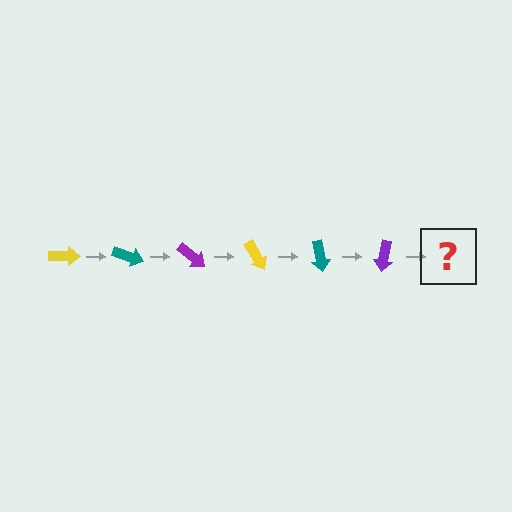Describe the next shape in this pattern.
It should be a yellow arrow, rotated 120 degrees from the start.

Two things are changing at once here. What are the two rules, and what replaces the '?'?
The two rules are that it rotates 20 degrees each step and the color cycles through yellow, teal, and purple. The '?' should be a yellow arrow, rotated 120 degrees from the start.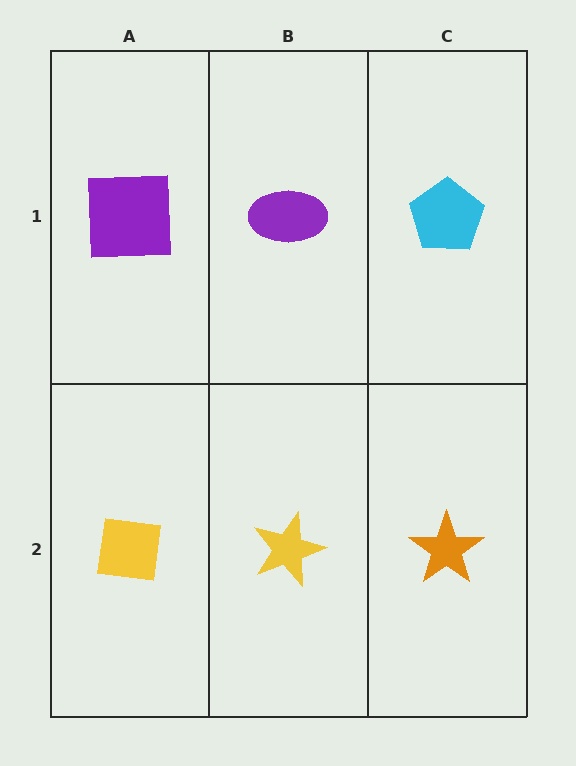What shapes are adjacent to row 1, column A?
A yellow square (row 2, column A), a purple ellipse (row 1, column B).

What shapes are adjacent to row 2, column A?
A purple square (row 1, column A), a yellow star (row 2, column B).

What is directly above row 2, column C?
A cyan pentagon.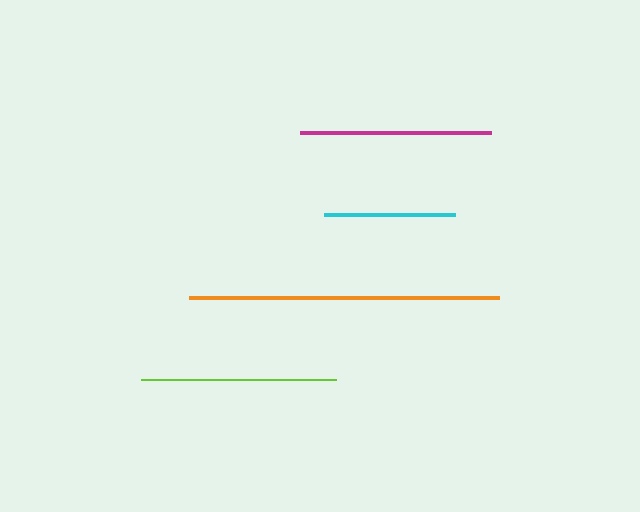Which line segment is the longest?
The orange line is the longest at approximately 310 pixels.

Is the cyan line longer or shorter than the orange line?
The orange line is longer than the cyan line.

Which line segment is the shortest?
The cyan line is the shortest at approximately 131 pixels.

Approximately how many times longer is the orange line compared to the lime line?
The orange line is approximately 1.6 times the length of the lime line.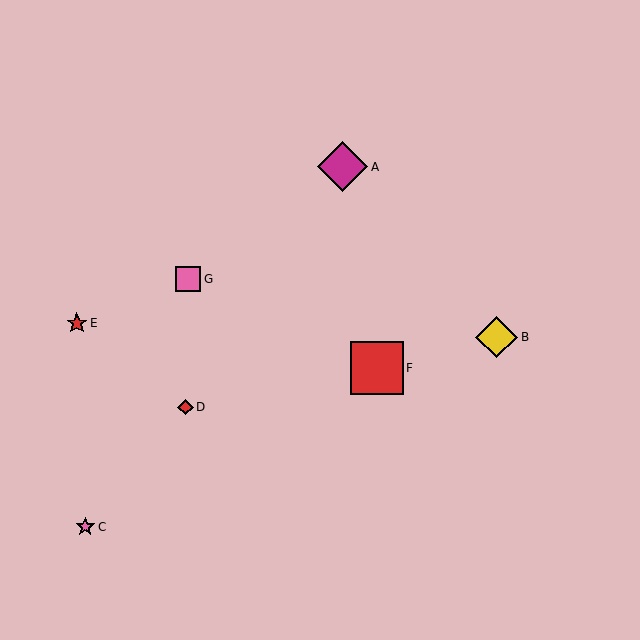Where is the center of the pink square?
The center of the pink square is at (188, 279).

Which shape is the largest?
The red square (labeled F) is the largest.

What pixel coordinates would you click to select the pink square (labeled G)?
Click at (188, 279) to select the pink square G.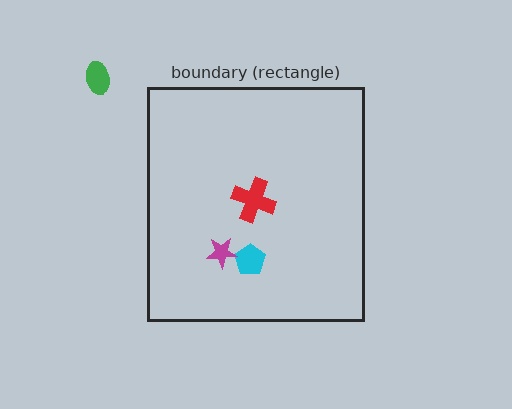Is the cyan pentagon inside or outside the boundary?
Inside.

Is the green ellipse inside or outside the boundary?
Outside.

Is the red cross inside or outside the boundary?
Inside.